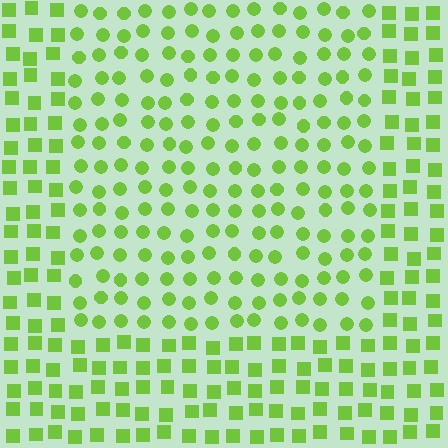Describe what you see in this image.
The image is filled with small lime elements arranged in a uniform grid. A rectangle-shaped region contains circles, while the surrounding area contains squares. The boundary is defined purely by the change in element shape.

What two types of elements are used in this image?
The image uses circles inside the rectangle region and squares outside it.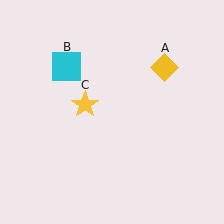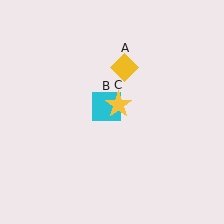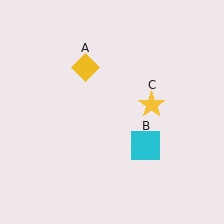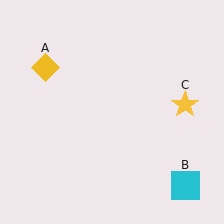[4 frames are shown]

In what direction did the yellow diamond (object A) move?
The yellow diamond (object A) moved left.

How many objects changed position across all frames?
3 objects changed position: yellow diamond (object A), cyan square (object B), yellow star (object C).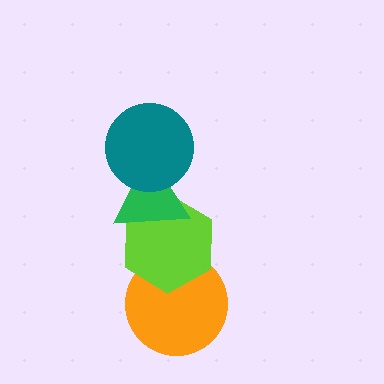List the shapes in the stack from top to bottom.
From top to bottom: the teal circle, the green triangle, the lime hexagon, the orange circle.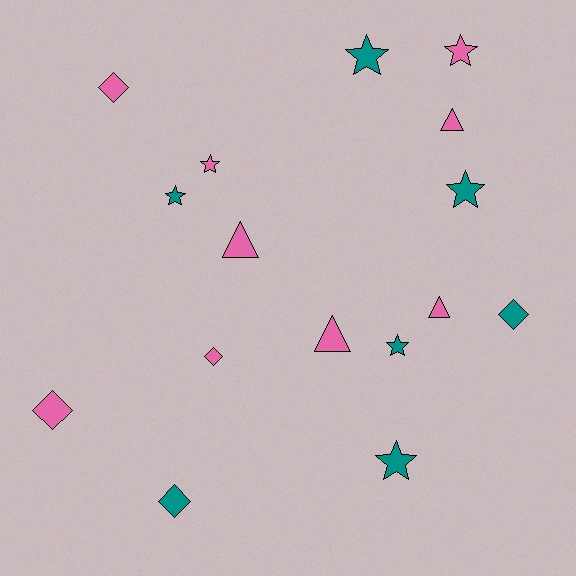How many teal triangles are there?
There are no teal triangles.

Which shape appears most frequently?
Star, with 7 objects.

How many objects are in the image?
There are 16 objects.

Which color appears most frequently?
Pink, with 9 objects.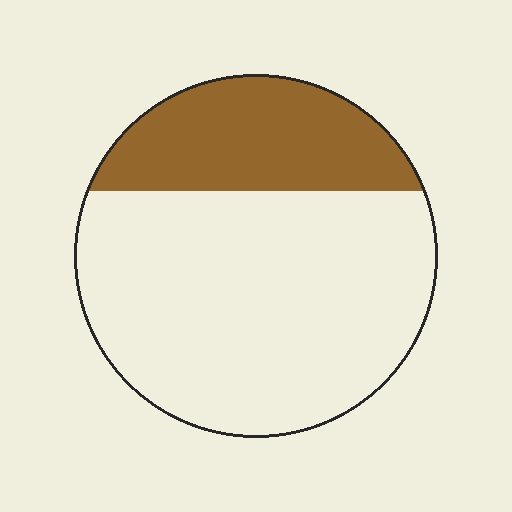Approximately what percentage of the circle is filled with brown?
Approximately 30%.